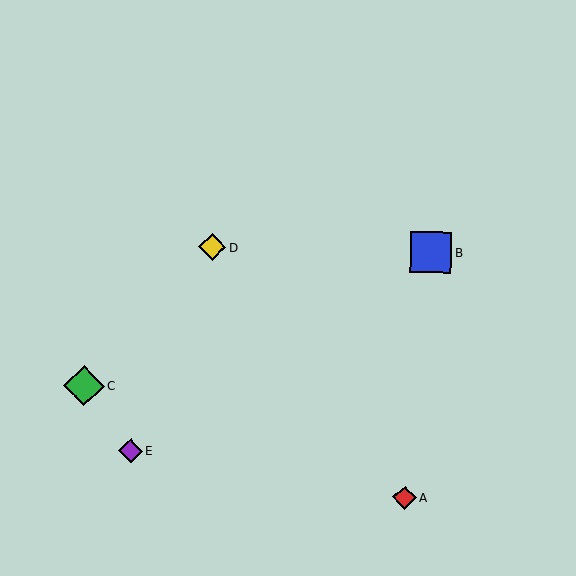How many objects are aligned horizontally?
2 objects (B, D) are aligned horizontally.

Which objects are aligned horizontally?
Objects B, D are aligned horizontally.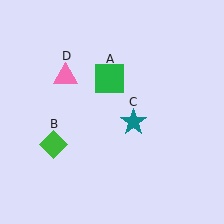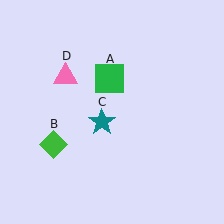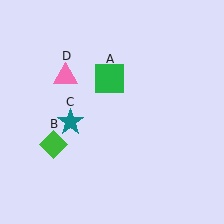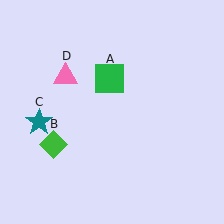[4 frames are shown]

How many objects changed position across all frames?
1 object changed position: teal star (object C).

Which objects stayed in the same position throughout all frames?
Green square (object A) and green diamond (object B) and pink triangle (object D) remained stationary.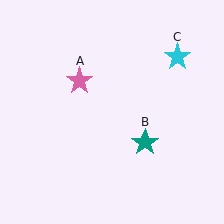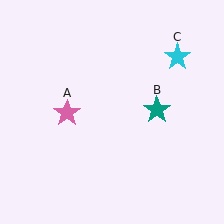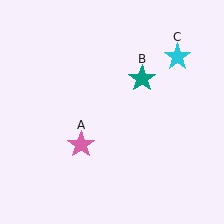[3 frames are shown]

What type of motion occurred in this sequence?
The pink star (object A), teal star (object B) rotated counterclockwise around the center of the scene.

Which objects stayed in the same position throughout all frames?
Cyan star (object C) remained stationary.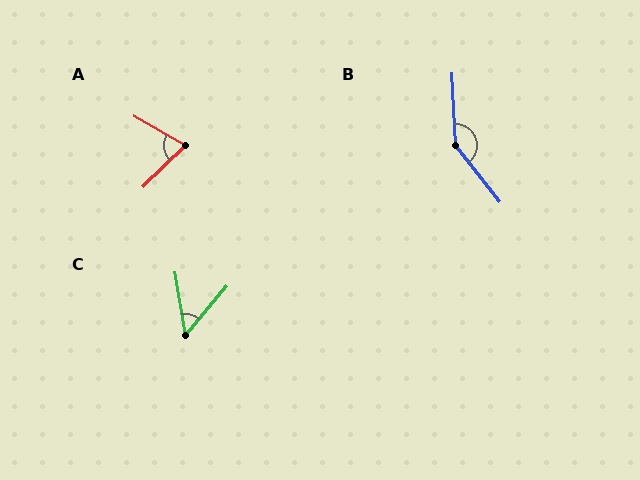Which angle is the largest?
B, at approximately 145 degrees.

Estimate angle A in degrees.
Approximately 74 degrees.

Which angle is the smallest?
C, at approximately 49 degrees.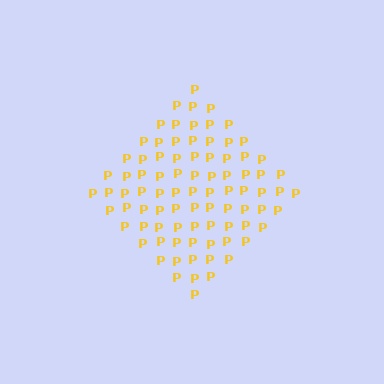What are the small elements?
The small elements are letter P's.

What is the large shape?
The large shape is a diamond.